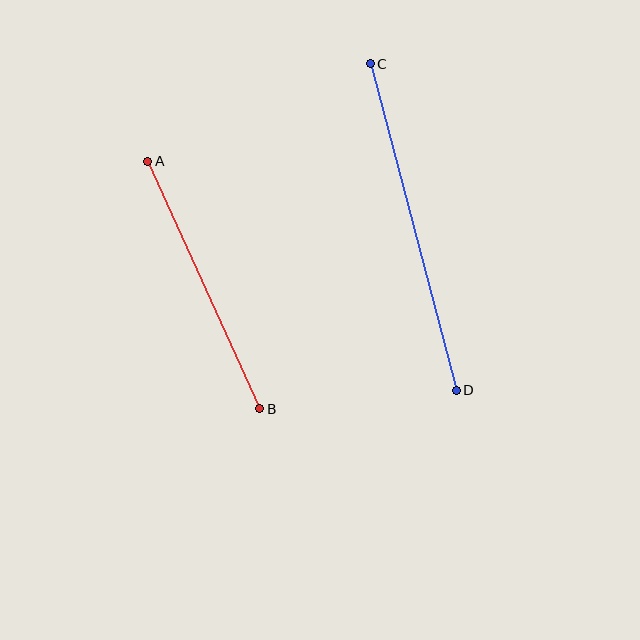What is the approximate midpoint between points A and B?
The midpoint is at approximately (204, 285) pixels.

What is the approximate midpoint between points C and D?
The midpoint is at approximately (413, 227) pixels.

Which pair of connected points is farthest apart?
Points C and D are farthest apart.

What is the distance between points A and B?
The distance is approximately 272 pixels.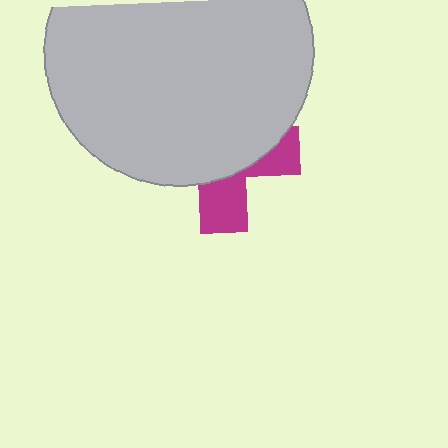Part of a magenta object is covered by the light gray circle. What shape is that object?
It is a cross.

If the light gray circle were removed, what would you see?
You would see the complete magenta cross.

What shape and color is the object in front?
The object in front is a light gray circle.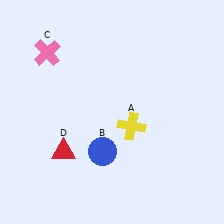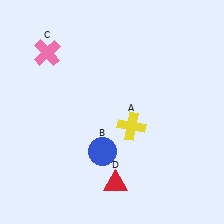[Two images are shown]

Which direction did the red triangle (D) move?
The red triangle (D) moved right.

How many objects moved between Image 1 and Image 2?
1 object moved between the two images.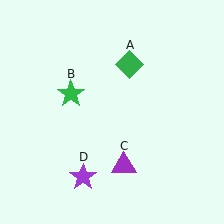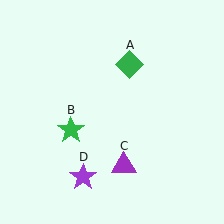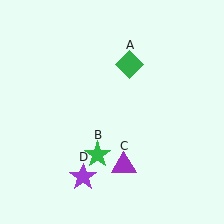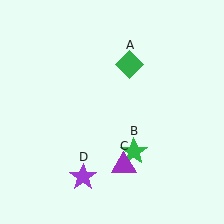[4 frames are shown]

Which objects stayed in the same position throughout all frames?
Green diamond (object A) and purple triangle (object C) and purple star (object D) remained stationary.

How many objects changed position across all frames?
1 object changed position: green star (object B).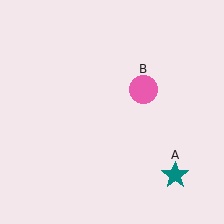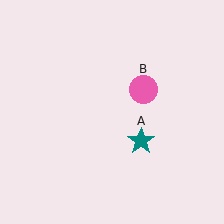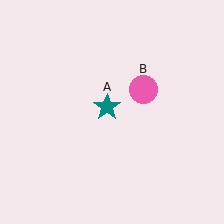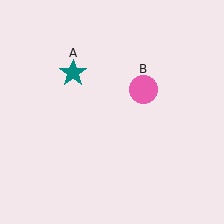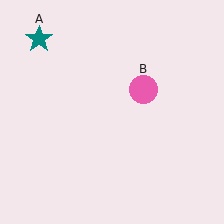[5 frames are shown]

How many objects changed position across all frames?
1 object changed position: teal star (object A).